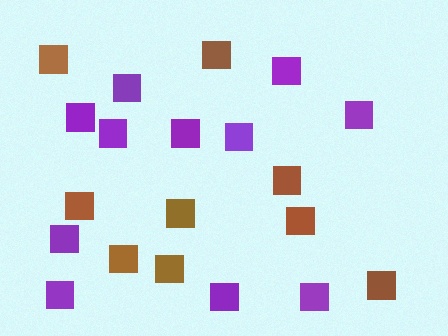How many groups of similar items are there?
There are 2 groups: one group of brown squares (9) and one group of purple squares (11).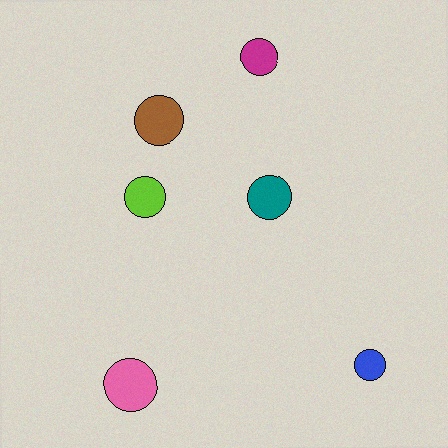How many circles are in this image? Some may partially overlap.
There are 6 circles.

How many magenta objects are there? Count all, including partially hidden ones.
There is 1 magenta object.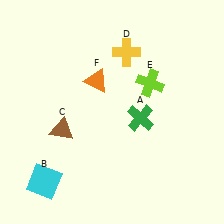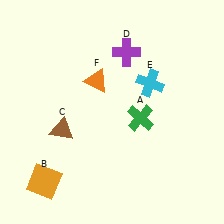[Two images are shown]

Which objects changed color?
B changed from cyan to orange. D changed from yellow to purple. E changed from lime to cyan.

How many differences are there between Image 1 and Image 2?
There are 3 differences between the two images.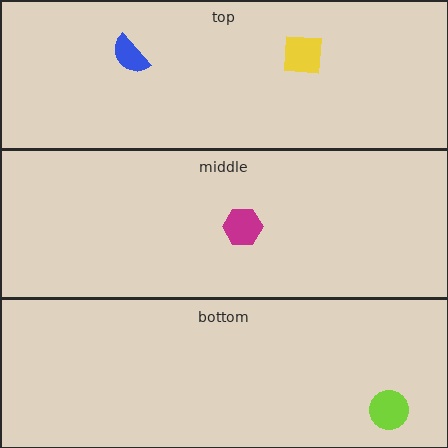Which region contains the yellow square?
The top region.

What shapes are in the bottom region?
The lime circle.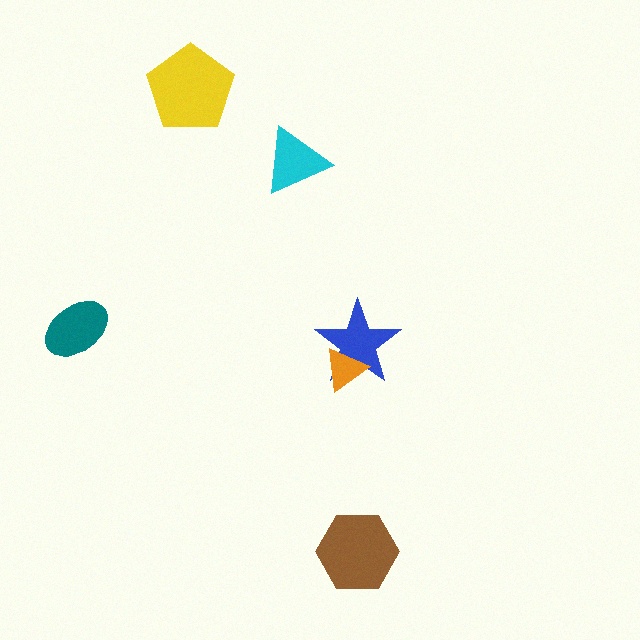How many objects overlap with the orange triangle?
1 object overlaps with the orange triangle.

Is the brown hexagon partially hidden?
No, no other shape covers it.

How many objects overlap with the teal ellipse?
0 objects overlap with the teal ellipse.